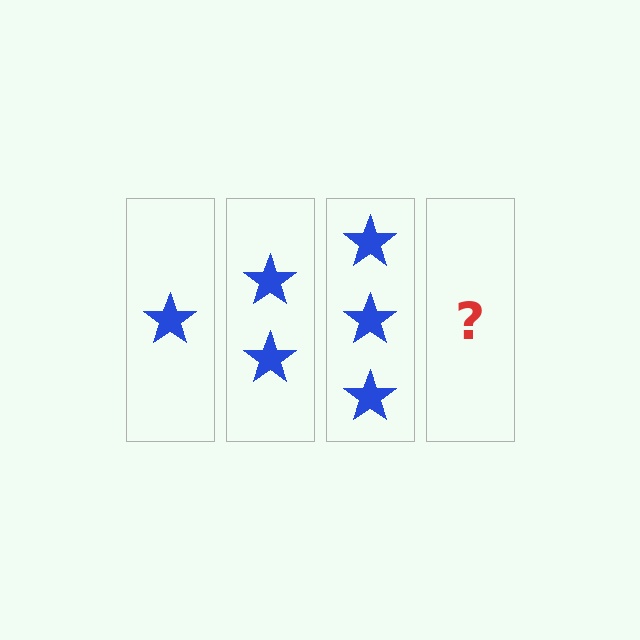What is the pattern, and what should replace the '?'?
The pattern is that each step adds one more star. The '?' should be 4 stars.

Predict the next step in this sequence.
The next step is 4 stars.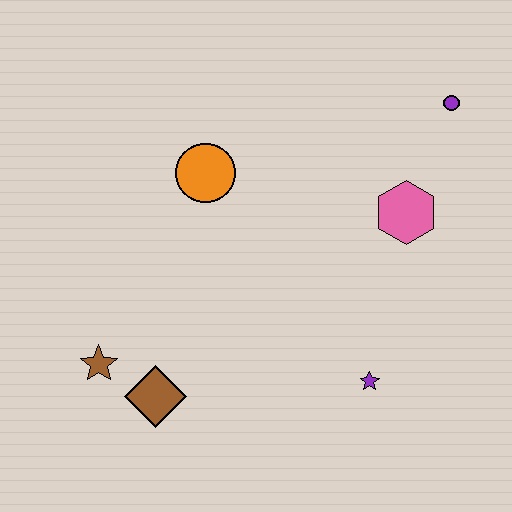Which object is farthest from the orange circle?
The purple star is farthest from the orange circle.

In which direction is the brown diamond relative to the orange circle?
The brown diamond is below the orange circle.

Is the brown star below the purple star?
No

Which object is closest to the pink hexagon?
The purple circle is closest to the pink hexagon.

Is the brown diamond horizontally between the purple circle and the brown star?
Yes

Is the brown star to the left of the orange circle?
Yes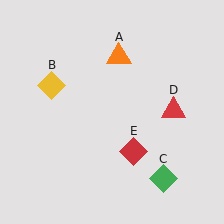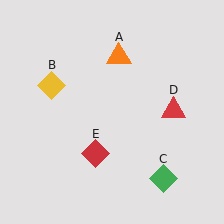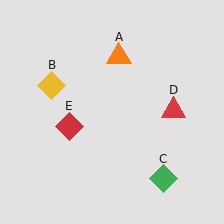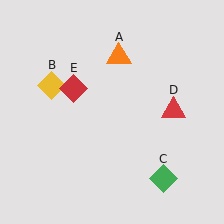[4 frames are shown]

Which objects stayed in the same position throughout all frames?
Orange triangle (object A) and yellow diamond (object B) and green diamond (object C) and red triangle (object D) remained stationary.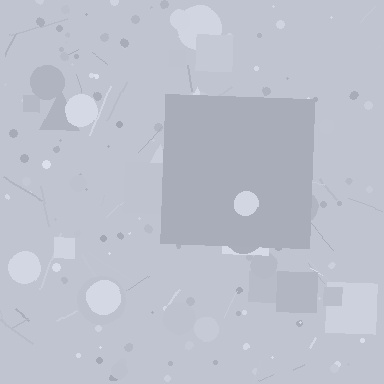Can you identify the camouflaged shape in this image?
The camouflaged shape is a square.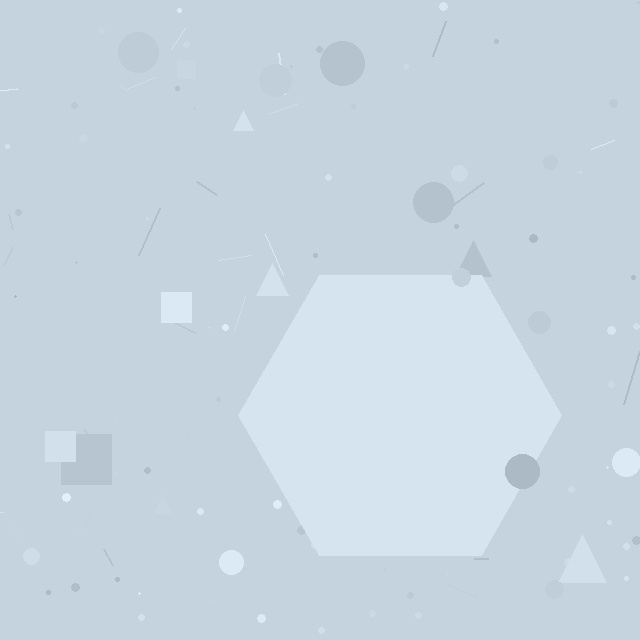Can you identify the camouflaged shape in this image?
The camouflaged shape is a hexagon.